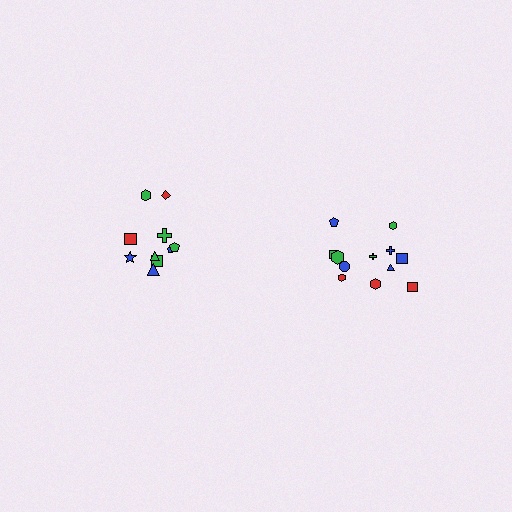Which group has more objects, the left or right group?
The right group.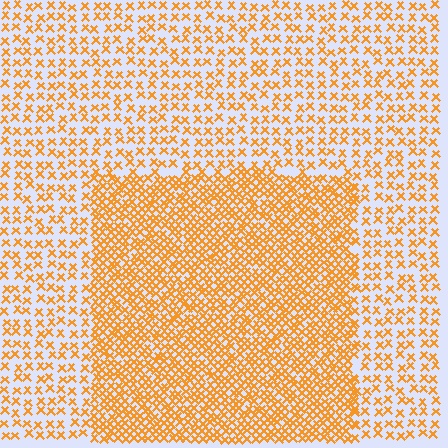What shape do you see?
I see a rectangle.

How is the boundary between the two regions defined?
The boundary is defined by a change in element density (approximately 2.2x ratio). All elements are the same color, size, and shape.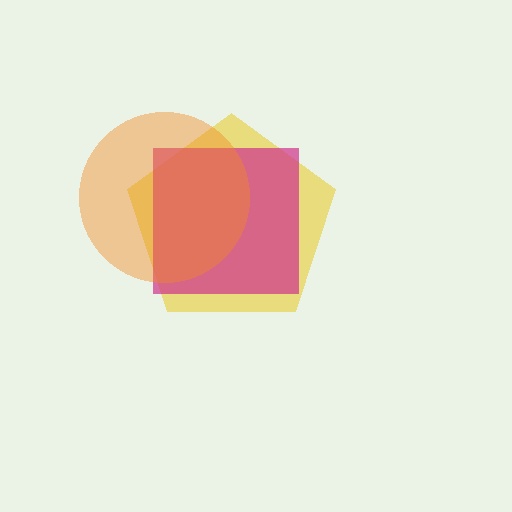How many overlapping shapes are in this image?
There are 3 overlapping shapes in the image.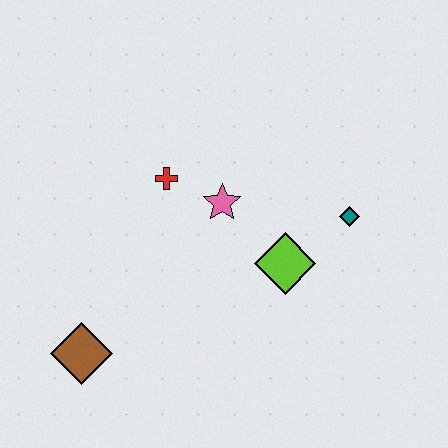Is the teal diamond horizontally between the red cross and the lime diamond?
No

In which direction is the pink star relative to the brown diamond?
The pink star is above the brown diamond.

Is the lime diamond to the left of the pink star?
No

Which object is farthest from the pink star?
The brown diamond is farthest from the pink star.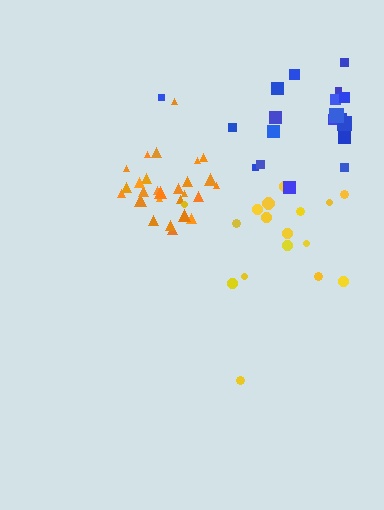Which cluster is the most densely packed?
Orange.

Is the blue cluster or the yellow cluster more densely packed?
Yellow.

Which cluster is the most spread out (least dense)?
Blue.